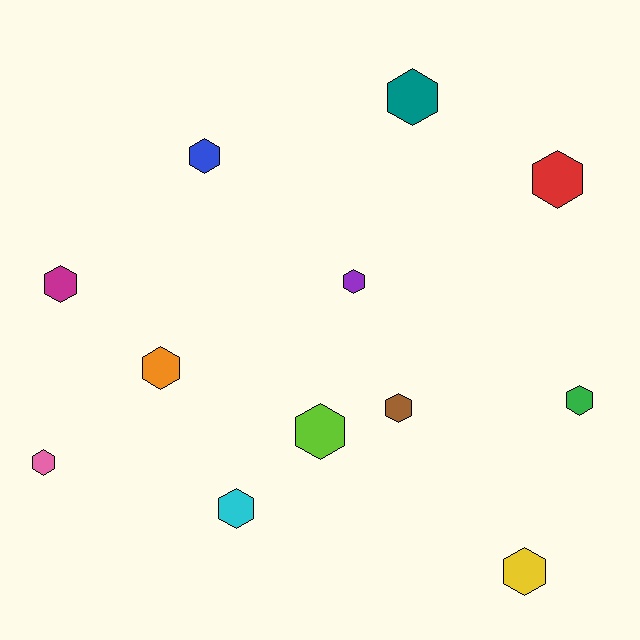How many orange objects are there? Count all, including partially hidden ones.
There is 1 orange object.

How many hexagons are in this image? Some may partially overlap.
There are 12 hexagons.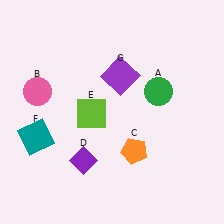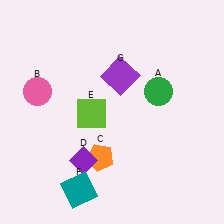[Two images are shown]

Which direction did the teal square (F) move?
The teal square (F) moved down.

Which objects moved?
The objects that moved are: the orange pentagon (C), the teal square (F).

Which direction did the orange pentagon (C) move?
The orange pentagon (C) moved left.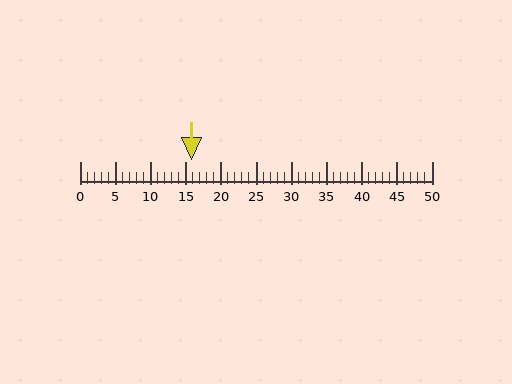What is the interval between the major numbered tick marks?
The major tick marks are spaced 5 units apart.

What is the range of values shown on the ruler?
The ruler shows values from 0 to 50.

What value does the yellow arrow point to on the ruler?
The yellow arrow points to approximately 16.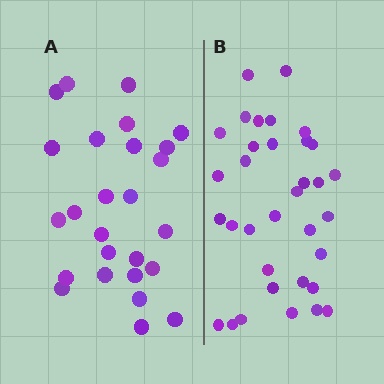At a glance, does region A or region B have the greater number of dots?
Region B (the right region) has more dots.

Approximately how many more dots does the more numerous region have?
Region B has roughly 8 or so more dots than region A.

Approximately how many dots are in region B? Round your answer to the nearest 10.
About 30 dots. (The exact count is 34, which rounds to 30.)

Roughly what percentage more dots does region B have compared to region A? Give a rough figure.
About 30% more.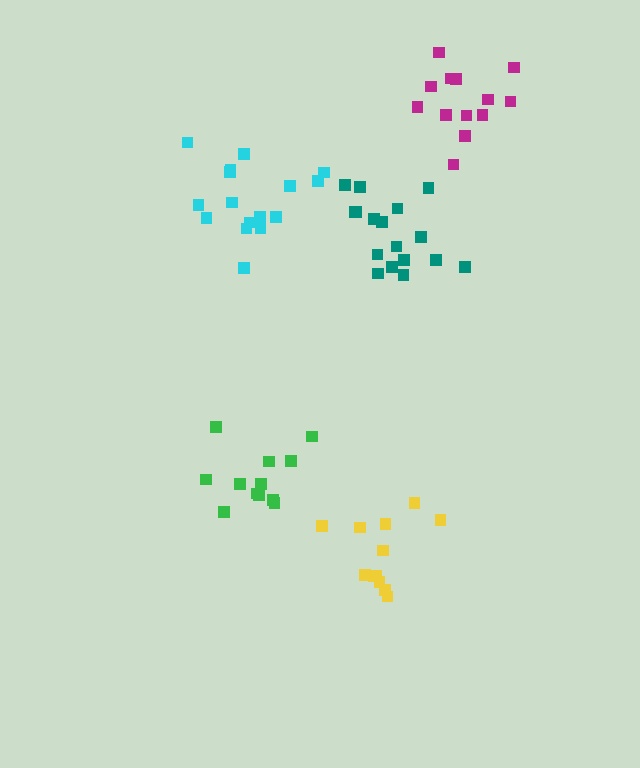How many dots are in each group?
Group 1: 12 dots, Group 2: 17 dots, Group 3: 16 dots, Group 4: 12 dots, Group 5: 13 dots (70 total).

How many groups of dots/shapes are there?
There are 5 groups.